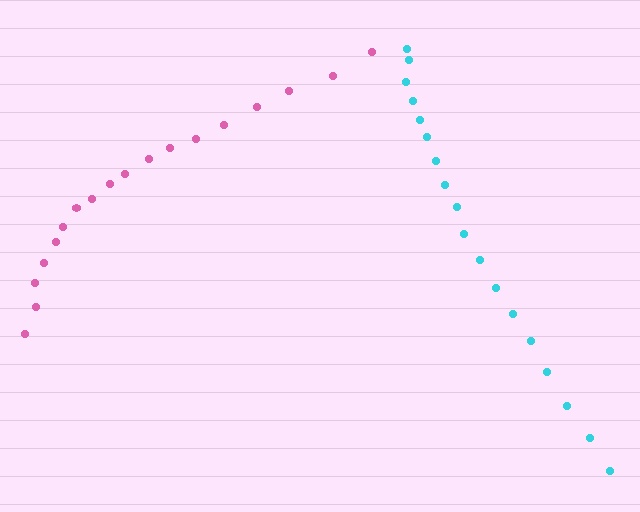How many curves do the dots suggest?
There are 2 distinct paths.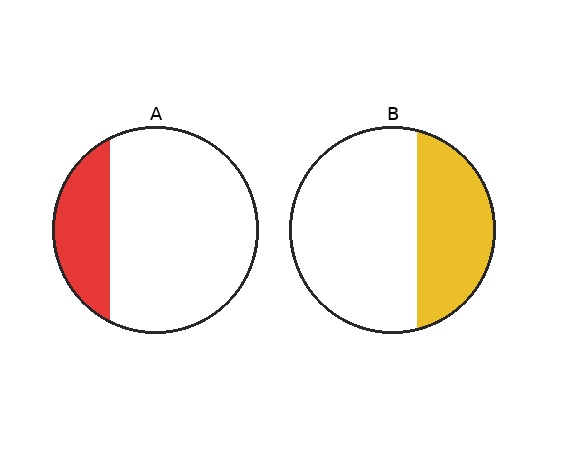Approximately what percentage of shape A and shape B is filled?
A is approximately 25% and B is approximately 35%.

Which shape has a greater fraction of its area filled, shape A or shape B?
Shape B.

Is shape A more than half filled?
No.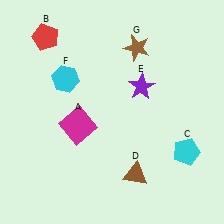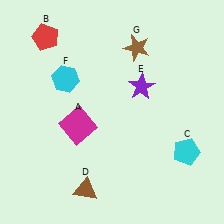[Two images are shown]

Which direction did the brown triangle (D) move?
The brown triangle (D) moved left.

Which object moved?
The brown triangle (D) moved left.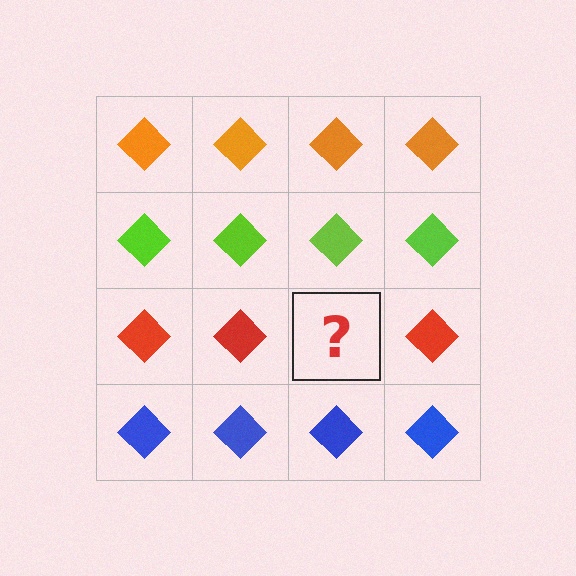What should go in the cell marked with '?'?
The missing cell should contain a red diamond.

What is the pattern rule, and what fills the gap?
The rule is that each row has a consistent color. The gap should be filled with a red diamond.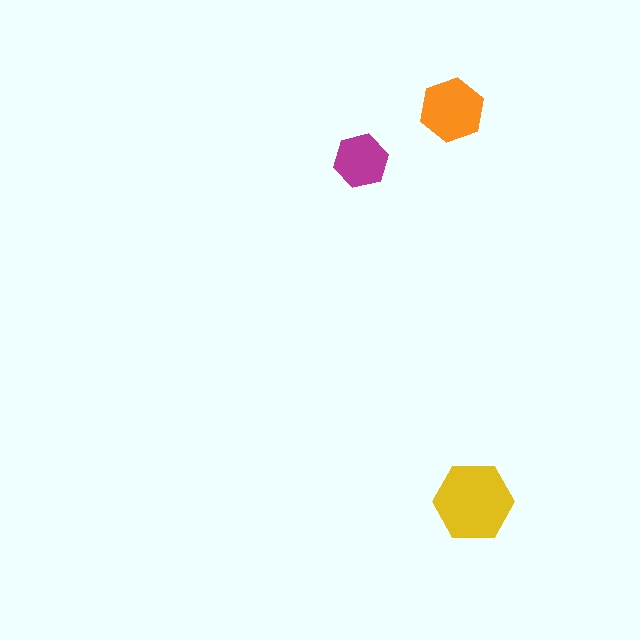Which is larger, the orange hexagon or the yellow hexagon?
The yellow one.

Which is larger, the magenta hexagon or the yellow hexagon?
The yellow one.